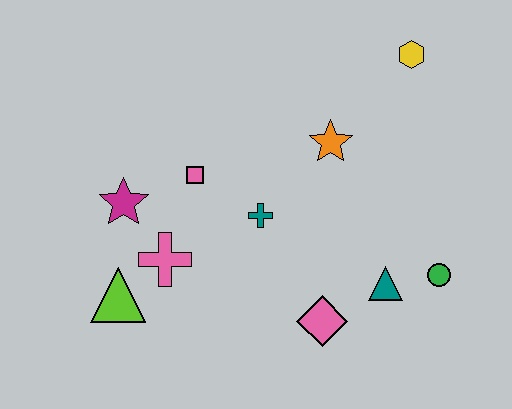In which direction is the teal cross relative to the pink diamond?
The teal cross is above the pink diamond.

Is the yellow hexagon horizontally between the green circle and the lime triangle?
Yes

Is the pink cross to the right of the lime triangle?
Yes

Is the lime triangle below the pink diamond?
No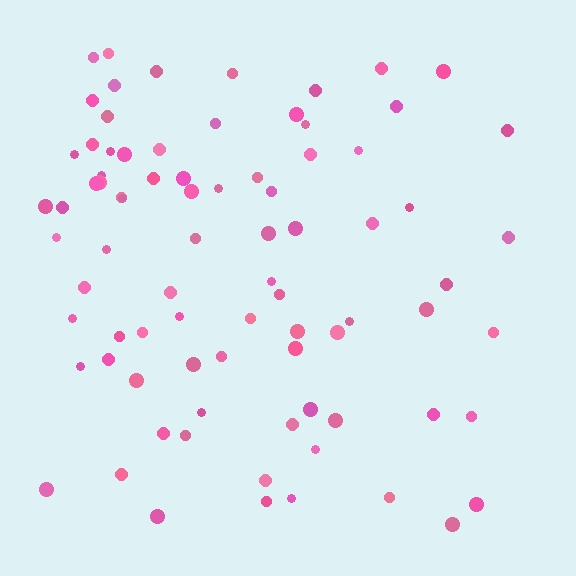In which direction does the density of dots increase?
From right to left, with the left side densest.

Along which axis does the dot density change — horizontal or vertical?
Horizontal.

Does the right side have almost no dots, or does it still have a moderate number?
Still a moderate number, just noticeably fewer than the left.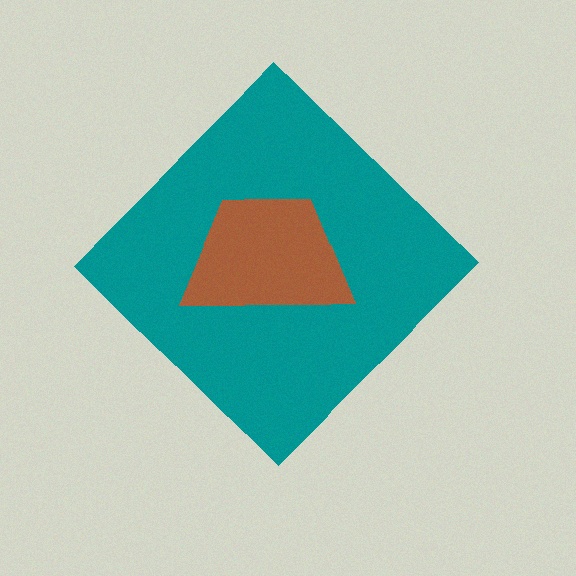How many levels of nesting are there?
2.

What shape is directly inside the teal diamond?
The brown trapezoid.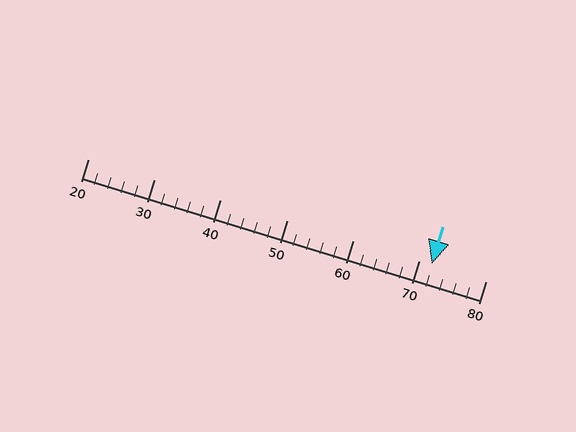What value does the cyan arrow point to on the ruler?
The cyan arrow points to approximately 72.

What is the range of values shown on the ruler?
The ruler shows values from 20 to 80.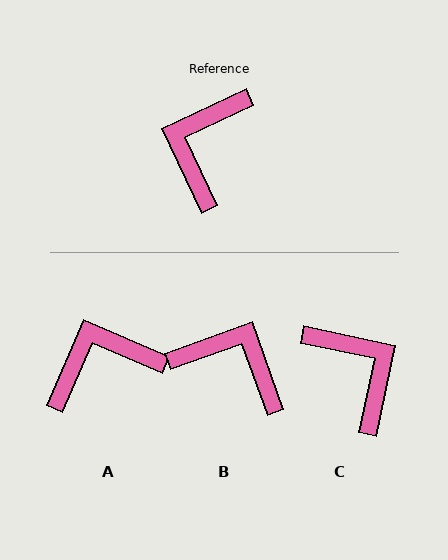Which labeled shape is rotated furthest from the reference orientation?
C, about 127 degrees away.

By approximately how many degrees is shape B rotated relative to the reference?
Approximately 96 degrees clockwise.